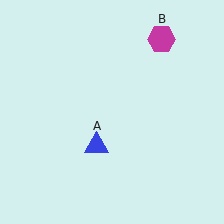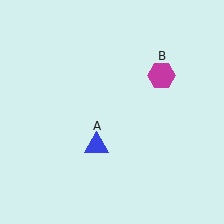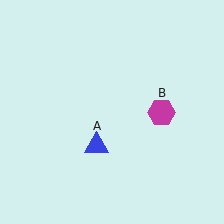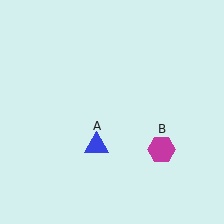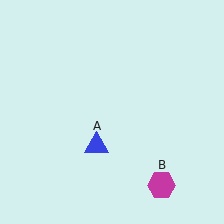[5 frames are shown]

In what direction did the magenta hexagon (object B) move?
The magenta hexagon (object B) moved down.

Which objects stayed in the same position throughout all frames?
Blue triangle (object A) remained stationary.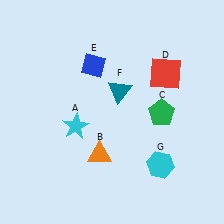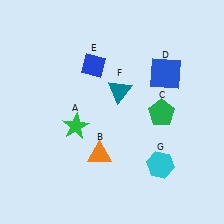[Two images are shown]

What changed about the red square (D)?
In Image 1, D is red. In Image 2, it changed to blue.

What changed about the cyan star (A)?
In Image 1, A is cyan. In Image 2, it changed to green.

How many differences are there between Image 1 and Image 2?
There are 2 differences between the two images.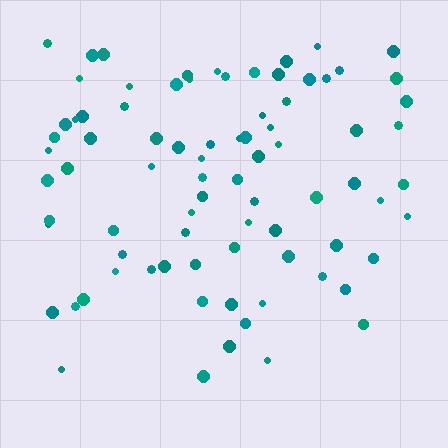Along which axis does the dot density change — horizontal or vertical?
Vertical.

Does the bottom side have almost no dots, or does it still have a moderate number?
Still a moderate number, just noticeably fewer than the top.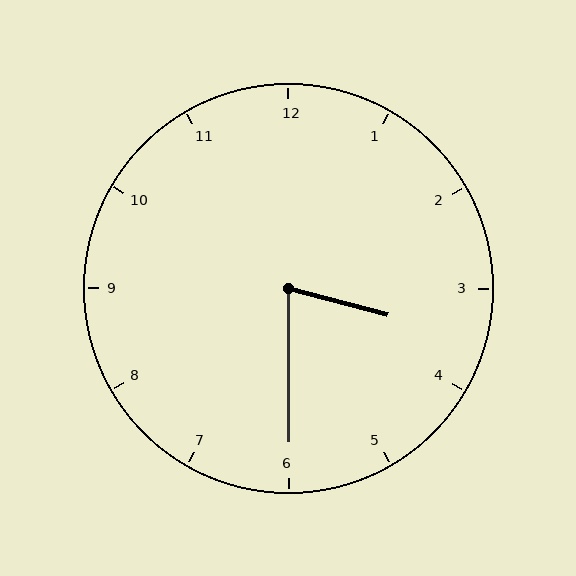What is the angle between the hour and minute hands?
Approximately 75 degrees.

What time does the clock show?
3:30.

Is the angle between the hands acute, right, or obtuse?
It is acute.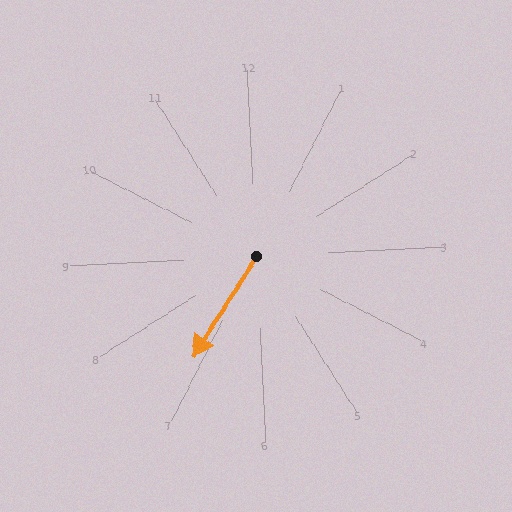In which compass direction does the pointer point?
Southwest.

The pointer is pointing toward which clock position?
Roughly 7 o'clock.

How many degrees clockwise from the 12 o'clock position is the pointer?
Approximately 215 degrees.